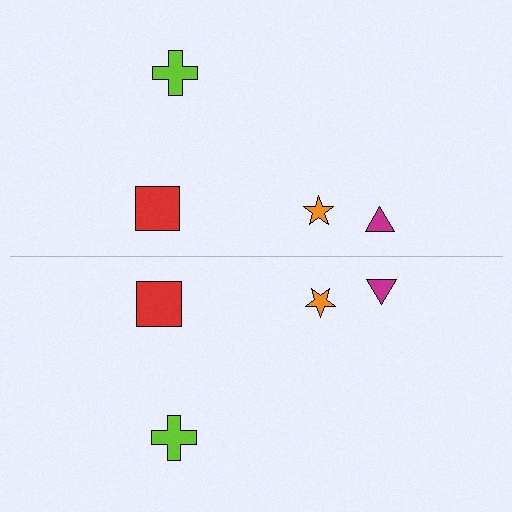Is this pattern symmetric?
Yes, this pattern has bilateral (reflection) symmetry.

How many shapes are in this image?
There are 8 shapes in this image.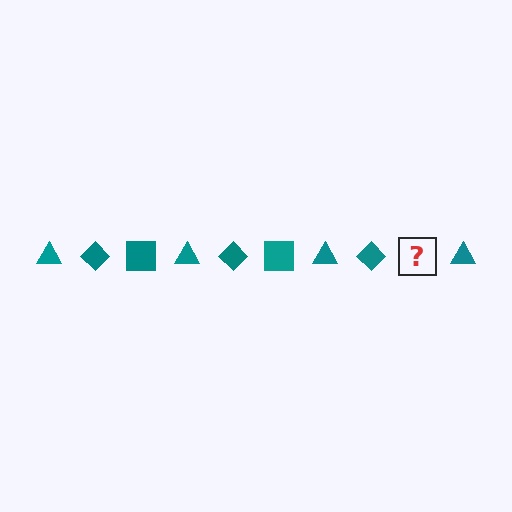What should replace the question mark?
The question mark should be replaced with a teal square.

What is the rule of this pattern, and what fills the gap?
The rule is that the pattern cycles through triangle, diamond, square shapes in teal. The gap should be filled with a teal square.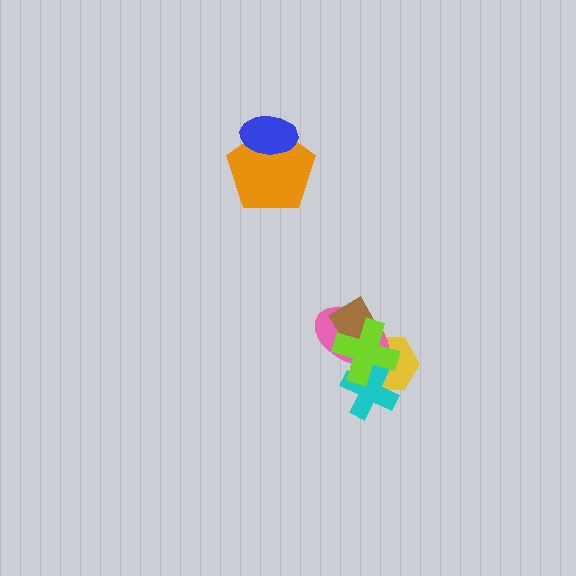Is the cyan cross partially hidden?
Yes, it is partially covered by another shape.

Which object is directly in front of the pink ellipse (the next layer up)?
The cyan cross is directly in front of the pink ellipse.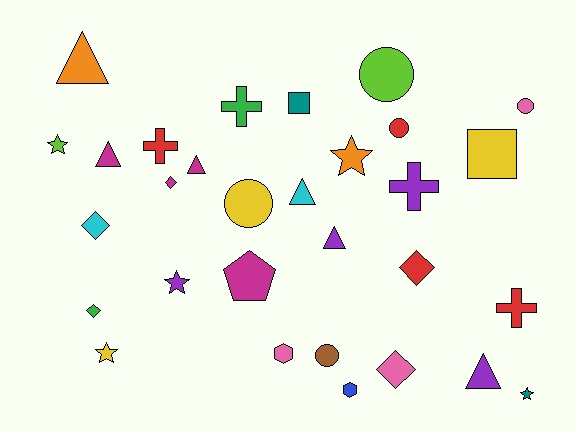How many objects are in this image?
There are 30 objects.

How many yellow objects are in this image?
There are 3 yellow objects.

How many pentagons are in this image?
There is 1 pentagon.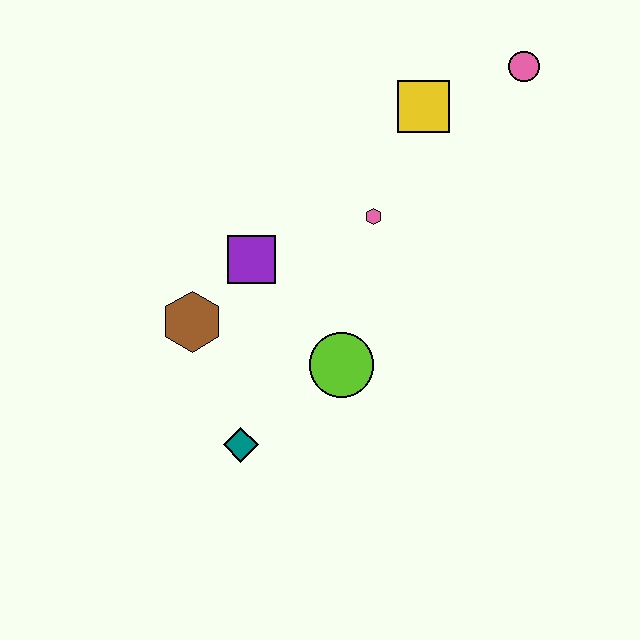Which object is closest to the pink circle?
The yellow square is closest to the pink circle.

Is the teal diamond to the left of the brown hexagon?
No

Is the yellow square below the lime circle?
No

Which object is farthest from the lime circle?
The pink circle is farthest from the lime circle.